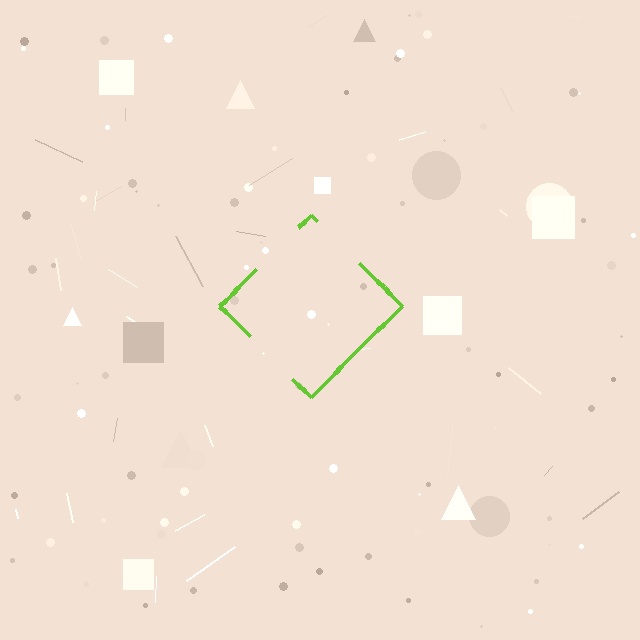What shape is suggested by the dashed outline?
The dashed outline suggests a diamond.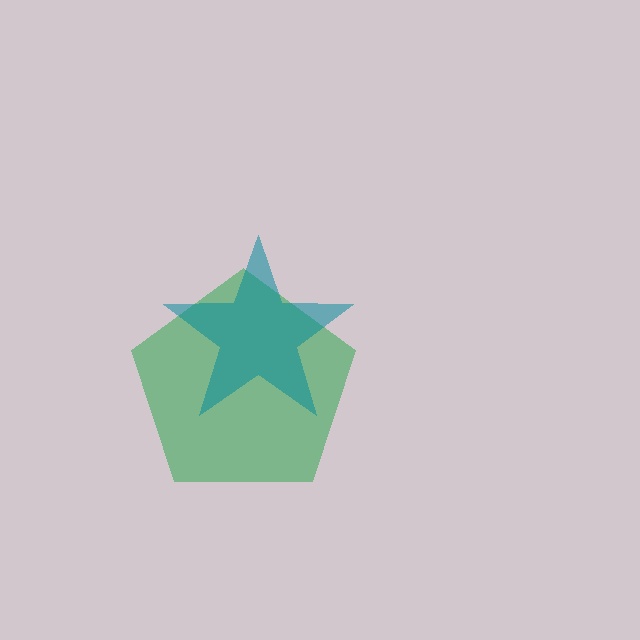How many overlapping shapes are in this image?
There are 2 overlapping shapes in the image.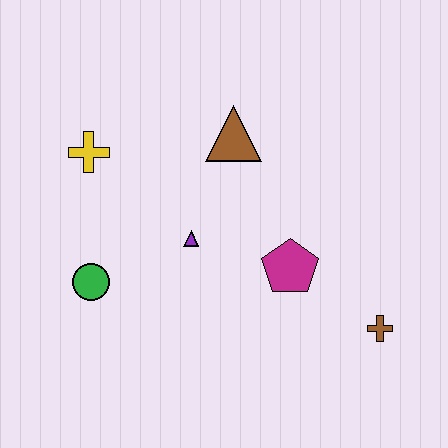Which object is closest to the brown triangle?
The purple triangle is closest to the brown triangle.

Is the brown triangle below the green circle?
No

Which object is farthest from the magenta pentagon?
The yellow cross is farthest from the magenta pentagon.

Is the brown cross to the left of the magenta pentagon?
No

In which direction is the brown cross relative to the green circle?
The brown cross is to the right of the green circle.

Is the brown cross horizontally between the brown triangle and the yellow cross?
No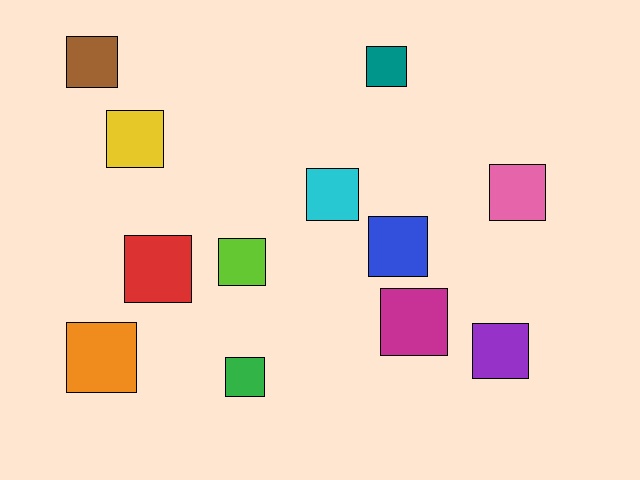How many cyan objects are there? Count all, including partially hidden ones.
There is 1 cyan object.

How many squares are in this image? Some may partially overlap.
There are 12 squares.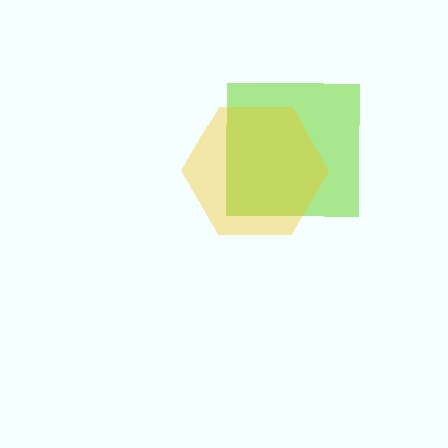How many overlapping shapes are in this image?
There are 2 overlapping shapes in the image.